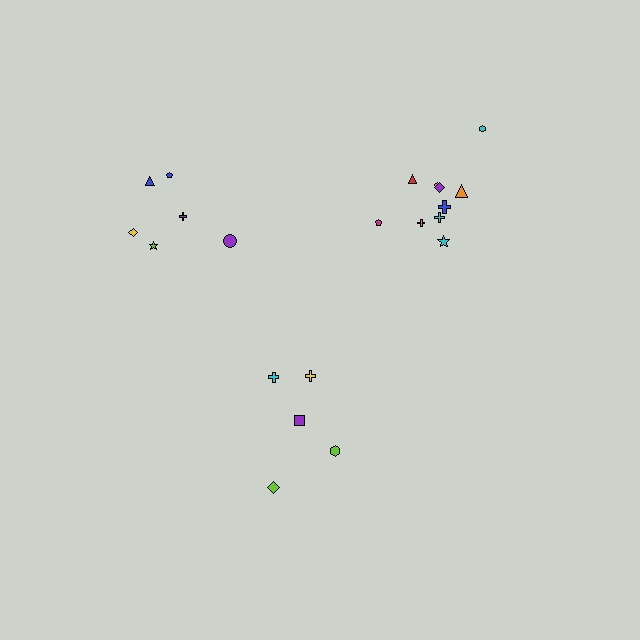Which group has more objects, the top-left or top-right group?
The top-right group.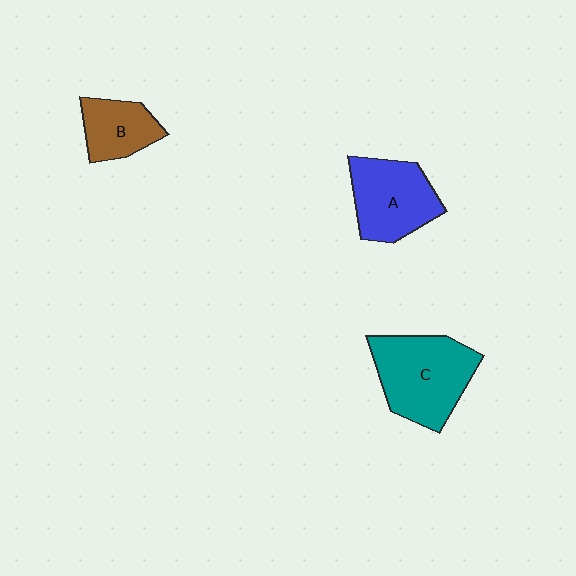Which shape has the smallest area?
Shape B (brown).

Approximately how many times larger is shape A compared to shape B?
Approximately 1.5 times.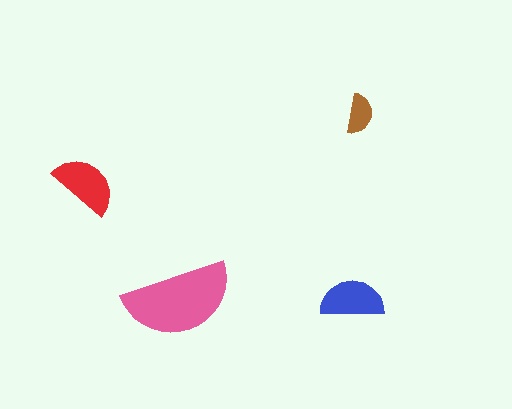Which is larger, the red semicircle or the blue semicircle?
The red one.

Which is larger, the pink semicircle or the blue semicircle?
The pink one.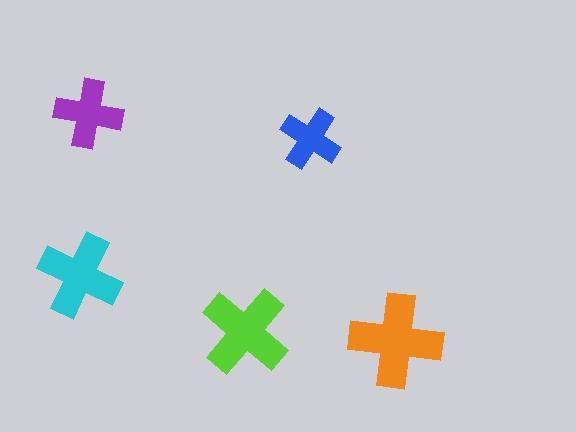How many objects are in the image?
There are 5 objects in the image.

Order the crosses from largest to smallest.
the orange one, the lime one, the cyan one, the purple one, the blue one.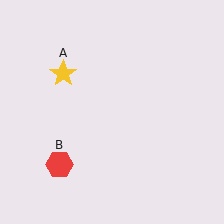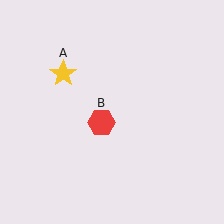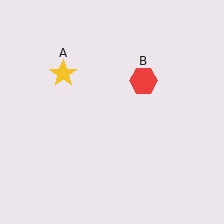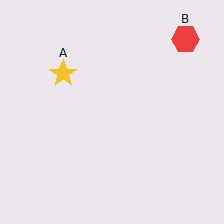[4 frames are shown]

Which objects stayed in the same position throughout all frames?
Yellow star (object A) remained stationary.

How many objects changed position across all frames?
1 object changed position: red hexagon (object B).